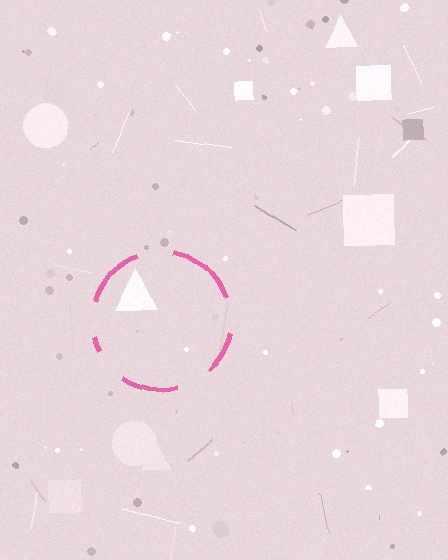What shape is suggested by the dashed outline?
The dashed outline suggests a circle.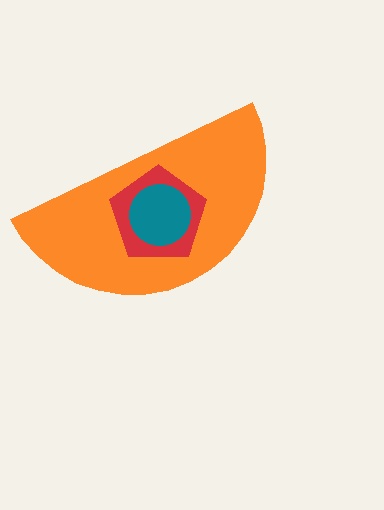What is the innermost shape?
The teal circle.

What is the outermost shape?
The orange semicircle.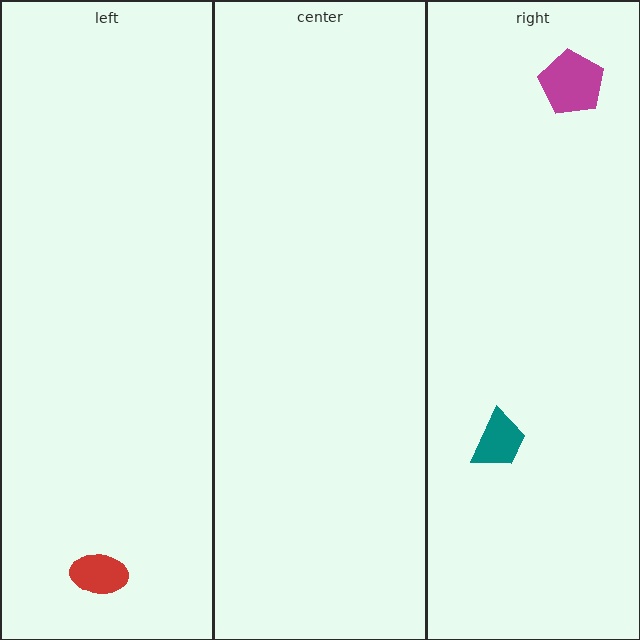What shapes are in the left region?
The red ellipse.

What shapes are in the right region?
The magenta pentagon, the teal trapezoid.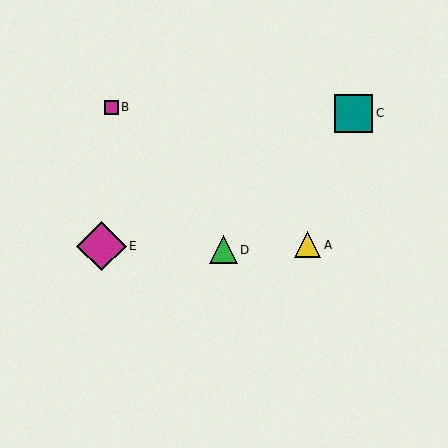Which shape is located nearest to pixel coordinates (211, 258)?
The green triangle (labeled D) at (223, 250) is nearest to that location.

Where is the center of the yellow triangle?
The center of the yellow triangle is at (307, 245).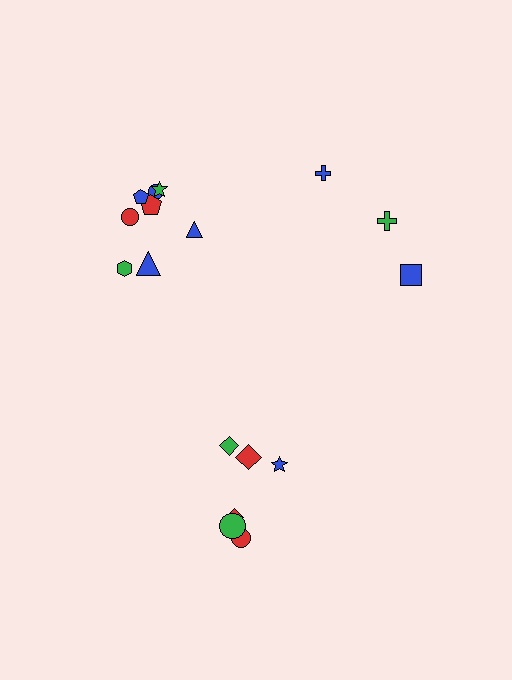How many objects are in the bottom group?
There are 6 objects.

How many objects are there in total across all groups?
There are 17 objects.